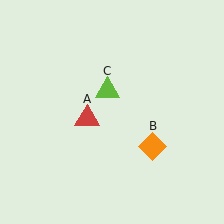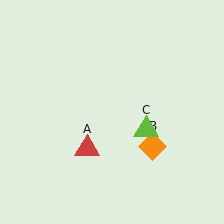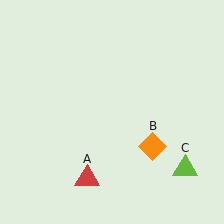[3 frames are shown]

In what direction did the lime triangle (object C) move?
The lime triangle (object C) moved down and to the right.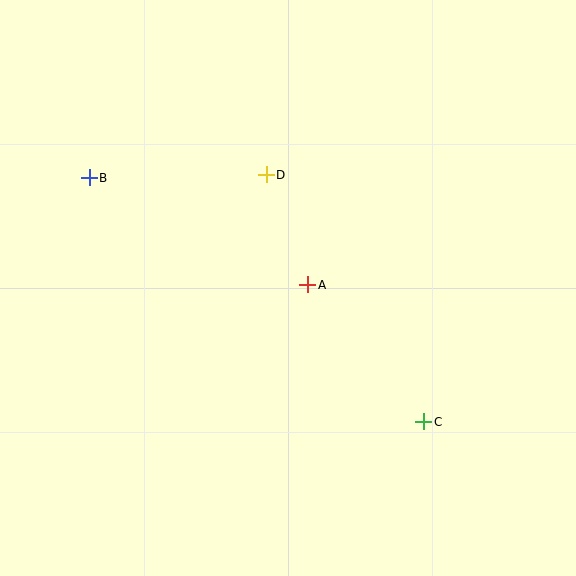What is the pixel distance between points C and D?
The distance between C and D is 293 pixels.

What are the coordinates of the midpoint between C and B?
The midpoint between C and B is at (257, 300).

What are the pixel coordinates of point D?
Point D is at (266, 175).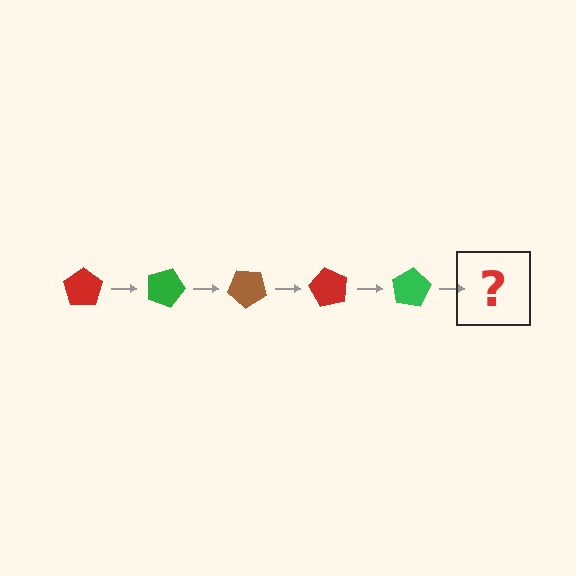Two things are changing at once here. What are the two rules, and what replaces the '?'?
The two rules are that it rotates 20 degrees each step and the color cycles through red, green, and brown. The '?' should be a brown pentagon, rotated 100 degrees from the start.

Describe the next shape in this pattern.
It should be a brown pentagon, rotated 100 degrees from the start.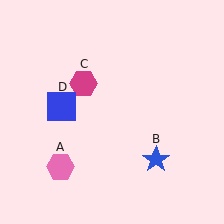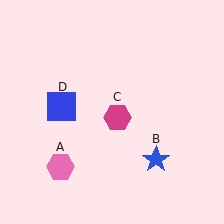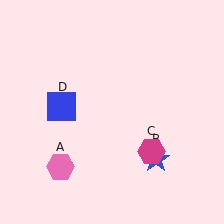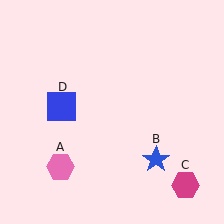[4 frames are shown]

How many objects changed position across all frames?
1 object changed position: magenta hexagon (object C).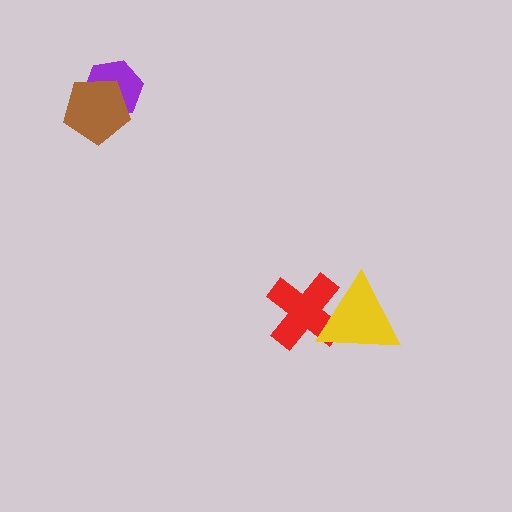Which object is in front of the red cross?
The yellow triangle is in front of the red cross.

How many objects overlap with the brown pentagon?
1 object overlaps with the brown pentagon.